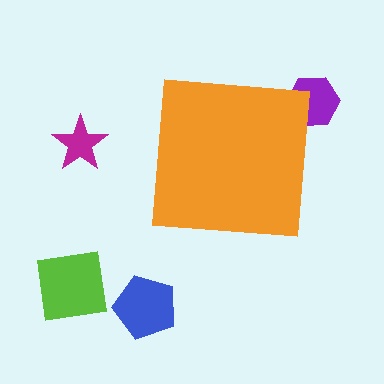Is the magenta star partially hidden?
No, the magenta star is fully visible.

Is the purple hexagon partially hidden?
Yes, the purple hexagon is partially hidden behind the orange square.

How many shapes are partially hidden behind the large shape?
1 shape is partially hidden.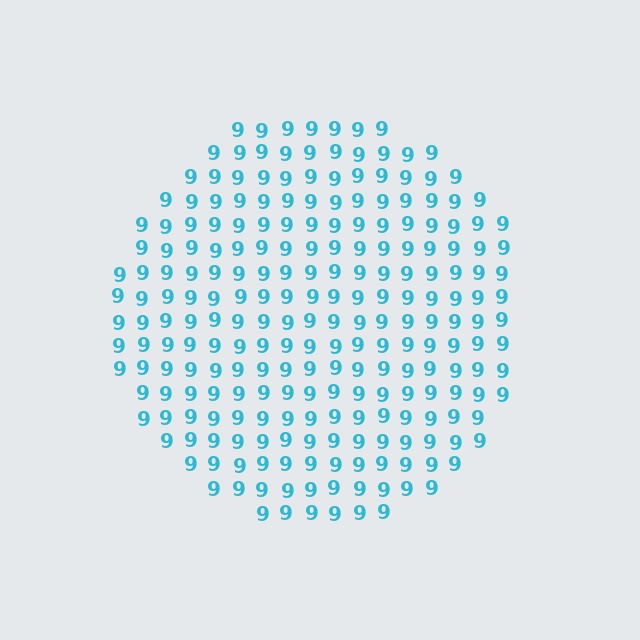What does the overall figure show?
The overall figure shows a circle.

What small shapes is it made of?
It is made of small digit 9's.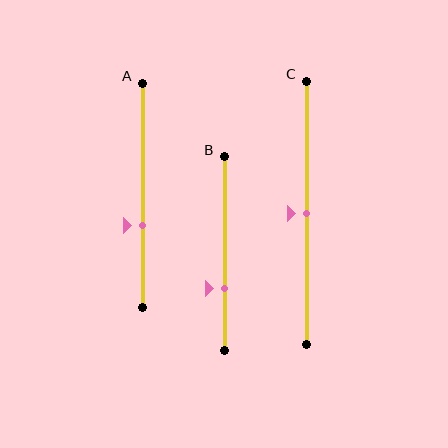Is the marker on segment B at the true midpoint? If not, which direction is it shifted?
No, the marker on segment B is shifted downward by about 18% of the segment length.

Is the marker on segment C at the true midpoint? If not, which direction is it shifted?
Yes, the marker on segment C is at the true midpoint.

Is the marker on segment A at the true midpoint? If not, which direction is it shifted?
No, the marker on segment A is shifted downward by about 14% of the segment length.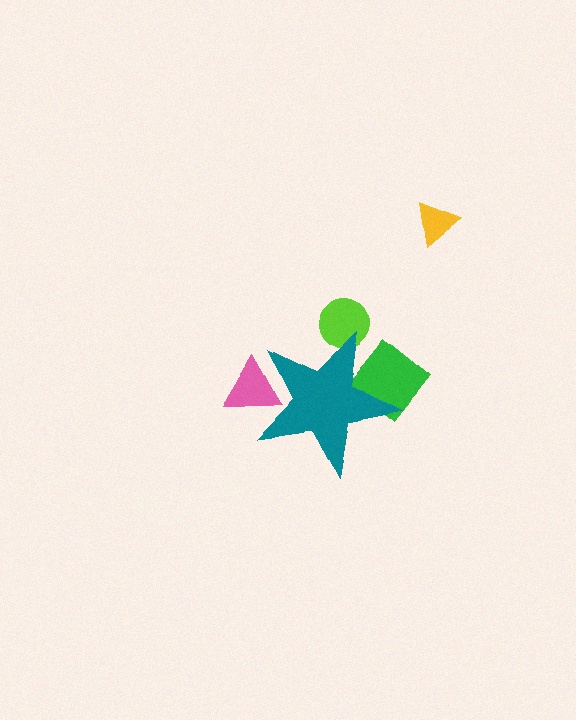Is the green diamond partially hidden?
Yes, the green diamond is partially hidden behind the teal star.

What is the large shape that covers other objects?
A teal star.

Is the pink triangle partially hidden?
Yes, the pink triangle is partially hidden behind the teal star.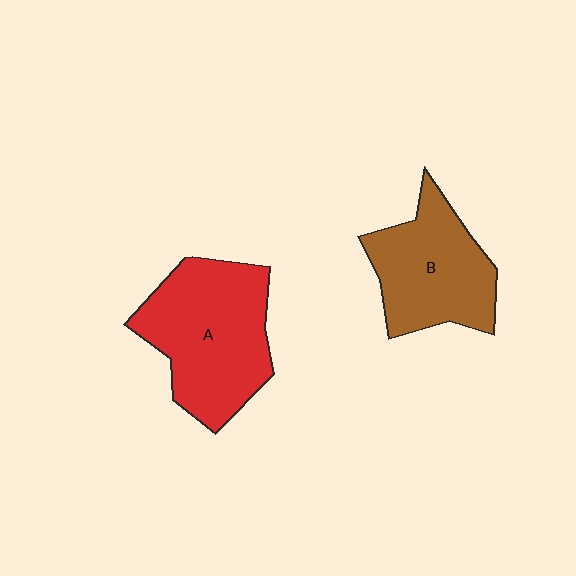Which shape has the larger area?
Shape A (red).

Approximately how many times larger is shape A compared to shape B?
Approximately 1.3 times.